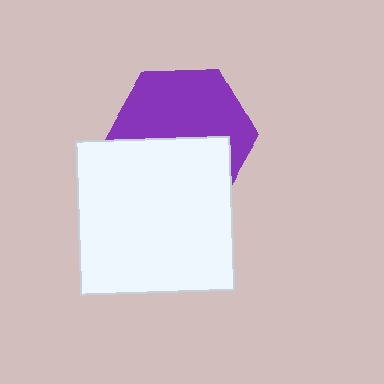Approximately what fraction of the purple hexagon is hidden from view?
Roughly 44% of the purple hexagon is hidden behind the white square.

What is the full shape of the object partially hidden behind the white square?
The partially hidden object is a purple hexagon.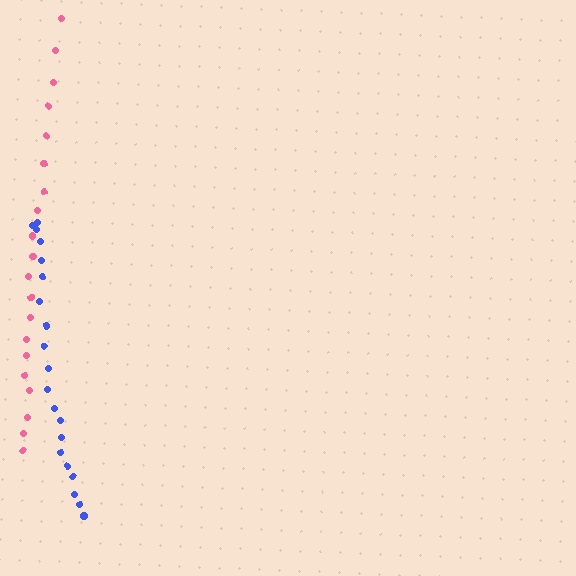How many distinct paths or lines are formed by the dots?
There are 2 distinct paths.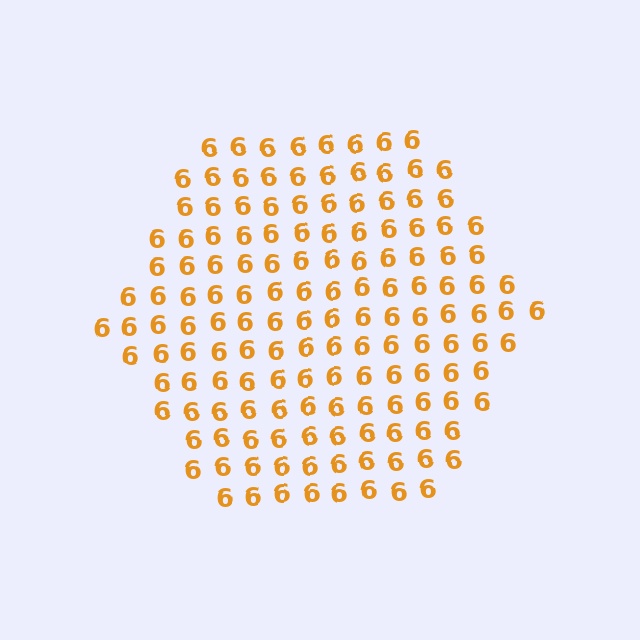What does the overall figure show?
The overall figure shows a hexagon.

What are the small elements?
The small elements are digit 6's.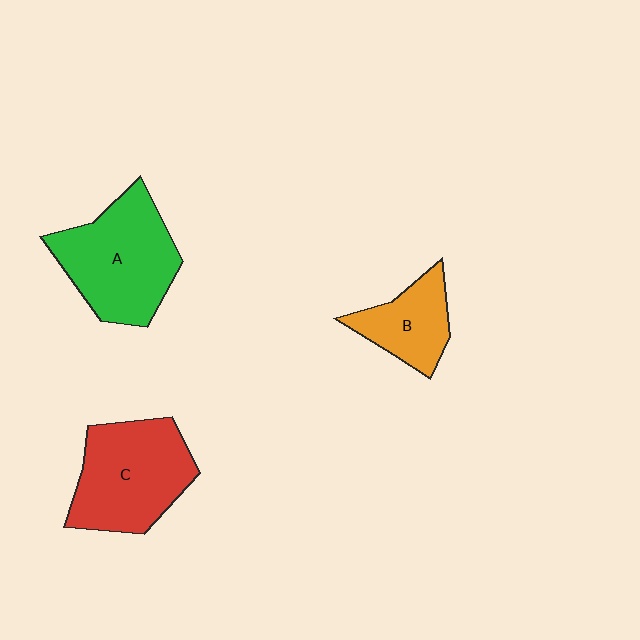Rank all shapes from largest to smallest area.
From largest to smallest: A (green), C (red), B (orange).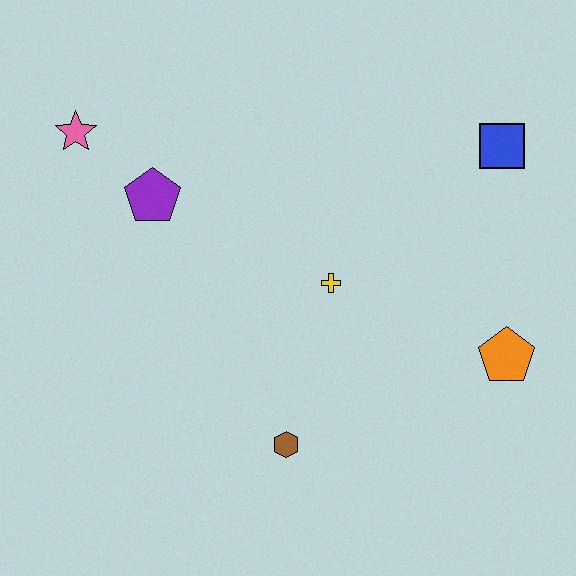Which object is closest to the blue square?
The orange pentagon is closest to the blue square.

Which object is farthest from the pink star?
The orange pentagon is farthest from the pink star.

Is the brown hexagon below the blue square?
Yes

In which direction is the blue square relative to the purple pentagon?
The blue square is to the right of the purple pentagon.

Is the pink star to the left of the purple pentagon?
Yes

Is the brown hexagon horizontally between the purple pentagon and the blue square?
Yes